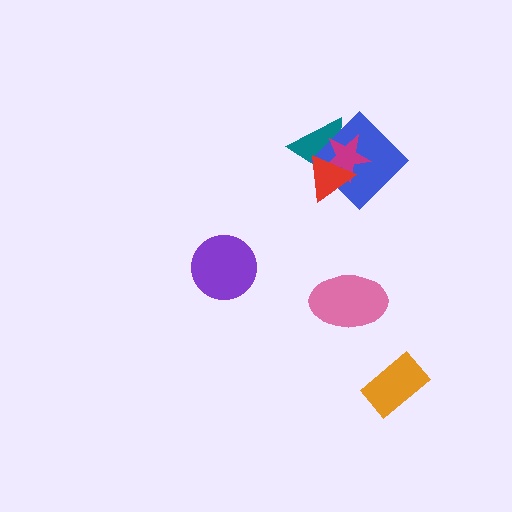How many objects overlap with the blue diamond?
3 objects overlap with the blue diamond.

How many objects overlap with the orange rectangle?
0 objects overlap with the orange rectangle.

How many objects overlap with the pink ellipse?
0 objects overlap with the pink ellipse.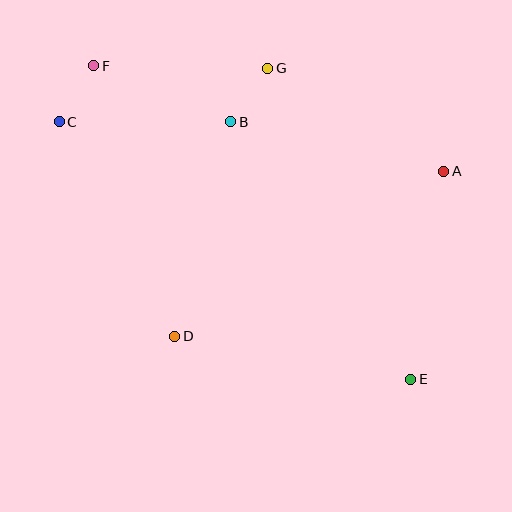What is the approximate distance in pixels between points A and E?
The distance between A and E is approximately 210 pixels.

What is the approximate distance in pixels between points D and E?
The distance between D and E is approximately 240 pixels.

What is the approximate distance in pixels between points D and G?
The distance between D and G is approximately 284 pixels.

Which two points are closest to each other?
Points B and G are closest to each other.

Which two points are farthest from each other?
Points E and F are farthest from each other.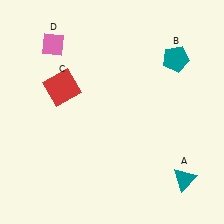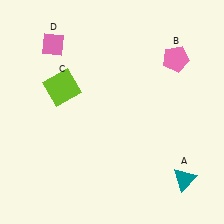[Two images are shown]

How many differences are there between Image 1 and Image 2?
There are 2 differences between the two images.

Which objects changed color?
B changed from teal to pink. C changed from red to lime.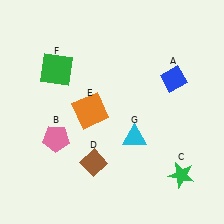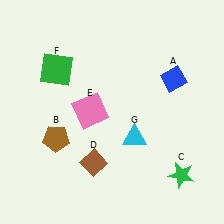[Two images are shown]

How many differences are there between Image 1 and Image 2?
There are 2 differences between the two images.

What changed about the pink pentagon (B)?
In Image 1, B is pink. In Image 2, it changed to brown.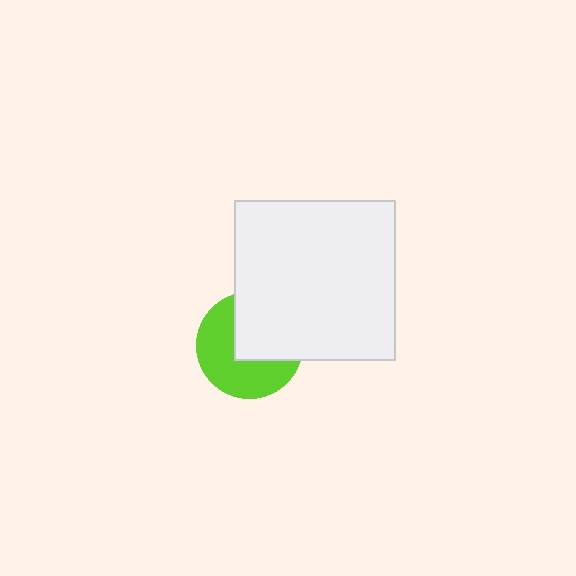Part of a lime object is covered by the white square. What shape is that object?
It is a circle.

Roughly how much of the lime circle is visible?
About half of it is visible (roughly 53%).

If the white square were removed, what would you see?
You would see the complete lime circle.